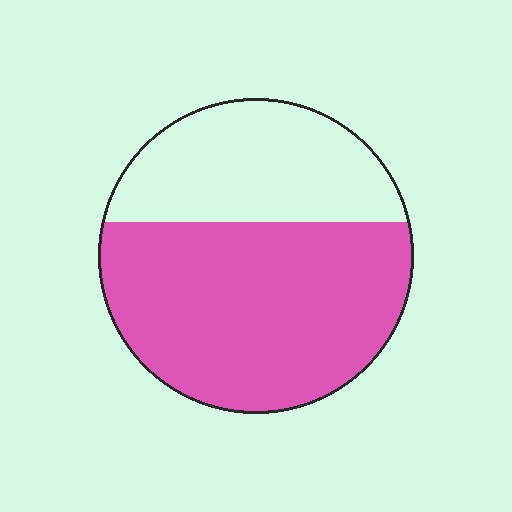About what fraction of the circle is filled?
About five eighths (5/8).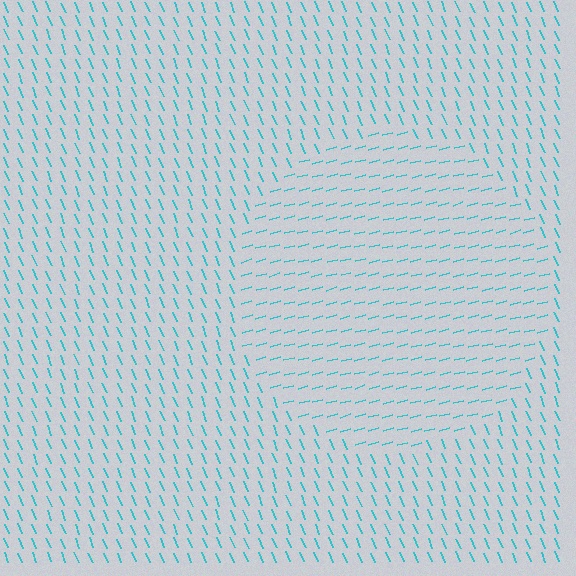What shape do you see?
I see a circle.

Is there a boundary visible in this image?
Yes, there is a texture boundary formed by a change in line orientation.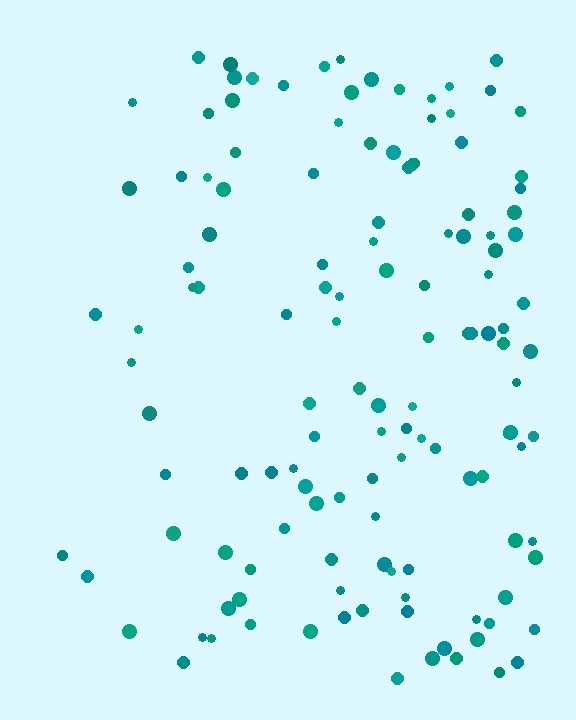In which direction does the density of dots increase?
From left to right, with the right side densest.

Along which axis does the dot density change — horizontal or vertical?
Horizontal.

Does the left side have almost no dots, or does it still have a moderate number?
Still a moderate number, just noticeably fewer than the right.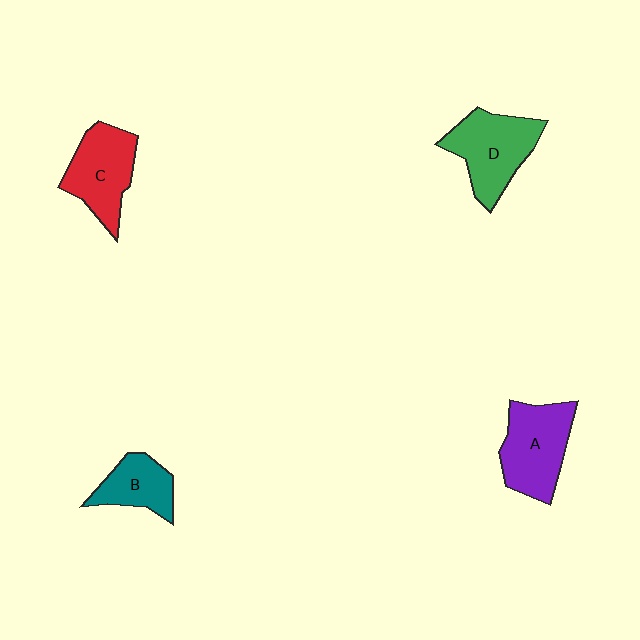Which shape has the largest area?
Shape D (green).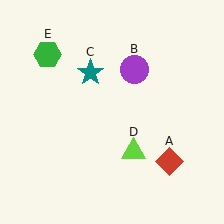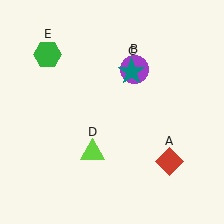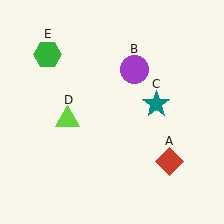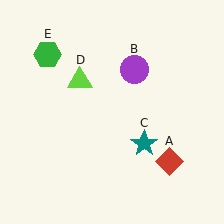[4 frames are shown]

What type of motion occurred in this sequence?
The teal star (object C), lime triangle (object D) rotated clockwise around the center of the scene.